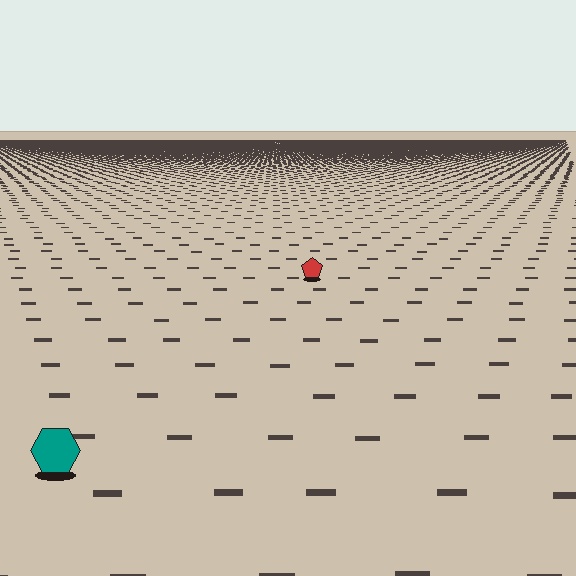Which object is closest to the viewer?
The teal hexagon is closest. The texture marks near it are larger and more spread out.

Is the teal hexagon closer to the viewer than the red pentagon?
Yes. The teal hexagon is closer — you can tell from the texture gradient: the ground texture is coarser near it.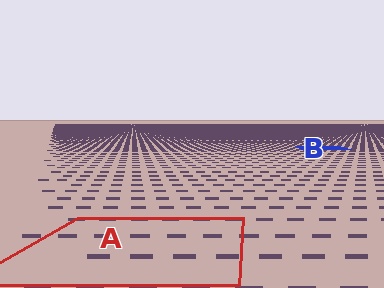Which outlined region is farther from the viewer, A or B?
Region B is farther from the viewer — the texture elements inside it appear smaller and more densely packed.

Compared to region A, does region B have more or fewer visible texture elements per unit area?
Region B has more texture elements per unit area — they are packed more densely because it is farther away.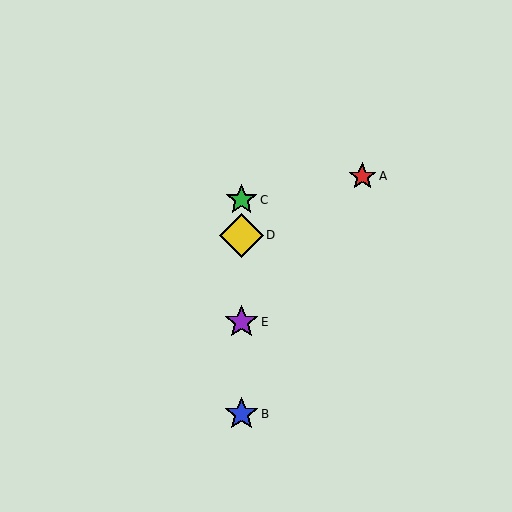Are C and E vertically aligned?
Yes, both are at x≈242.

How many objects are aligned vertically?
4 objects (B, C, D, E) are aligned vertically.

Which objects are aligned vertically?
Objects B, C, D, E are aligned vertically.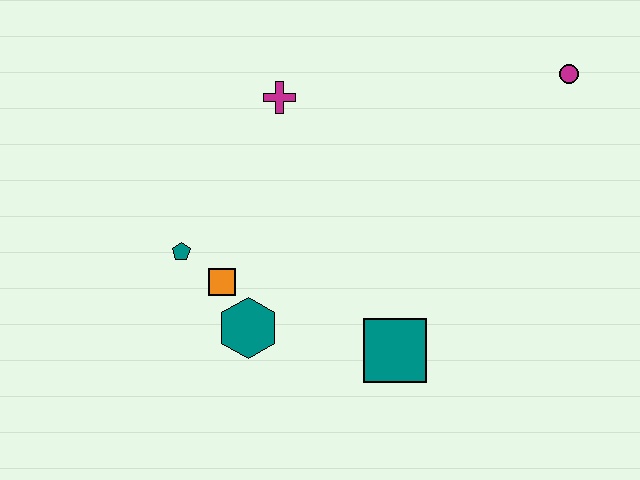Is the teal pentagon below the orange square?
No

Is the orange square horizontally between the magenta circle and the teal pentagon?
Yes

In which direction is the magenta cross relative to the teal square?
The magenta cross is above the teal square.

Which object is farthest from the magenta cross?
The magenta circle is farthest from the magenta cross.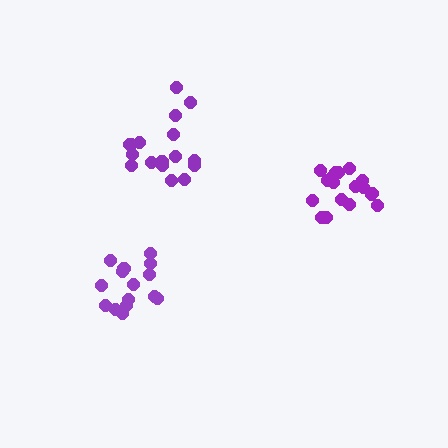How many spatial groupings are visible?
There are 3 spatial groupings.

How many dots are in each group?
Group 1: 15 dots, Group 2: 17 dots, Group 3: 18 dots (50 total).